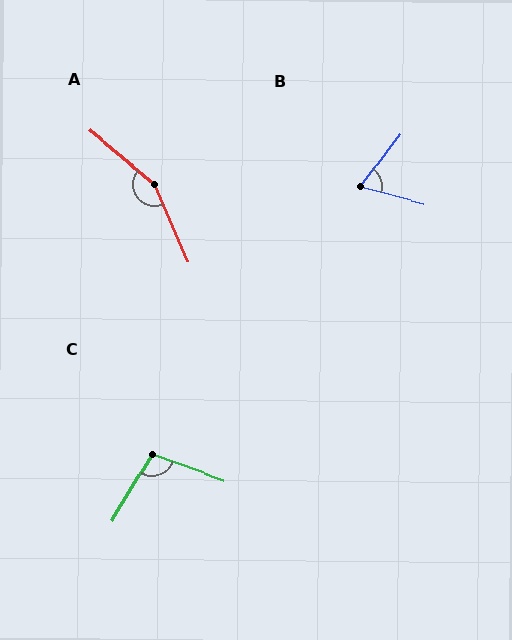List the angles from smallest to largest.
B (68°), C (101°), A (153°).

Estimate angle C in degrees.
Approximately 101 degrees.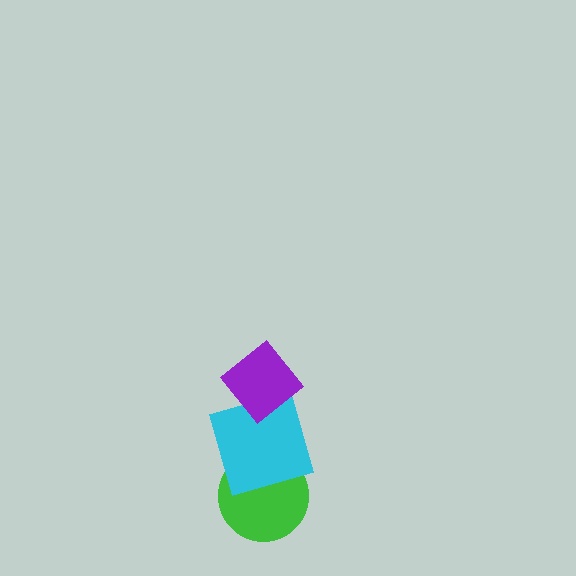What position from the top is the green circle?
The green circle is 3rd from the top.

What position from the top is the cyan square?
The cyan square is 2nd from the top.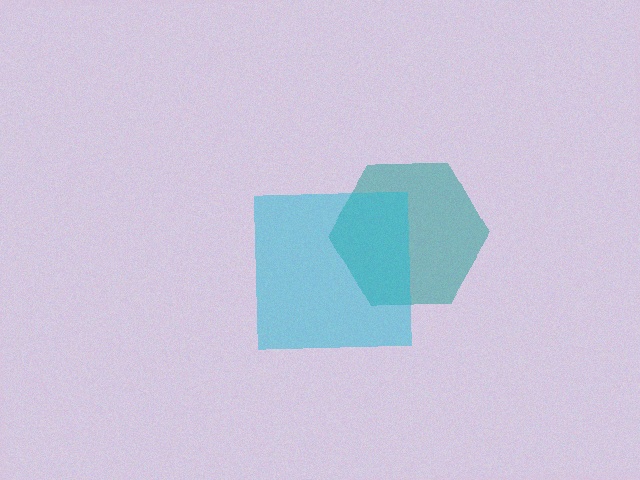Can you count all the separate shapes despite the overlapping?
Yes, there are 2 separate shapes.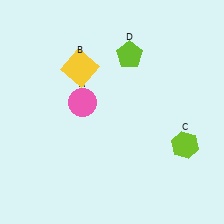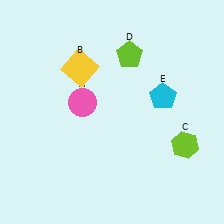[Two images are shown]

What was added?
A cyan pentagon (E) was added in Image 2.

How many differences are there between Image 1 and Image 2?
There is 1 difference between the two images.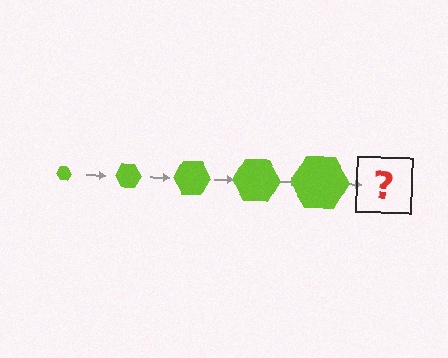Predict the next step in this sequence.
The next step is a lime hexagon, larger than the previous one.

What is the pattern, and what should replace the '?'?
The pattern is that the hexagon gets progressively larger each step. The '?' should be a lime hexagon, larger than the previous one.